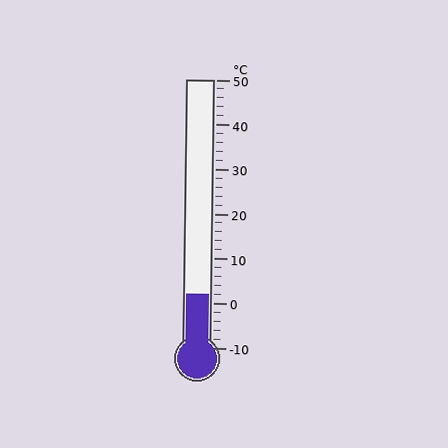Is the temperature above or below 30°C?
The temperature is below 30°C.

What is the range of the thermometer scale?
The thermometer scale ranges from -10°C to 50°C.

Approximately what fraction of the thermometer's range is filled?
The thermometer is filled to approximately 20% of its range.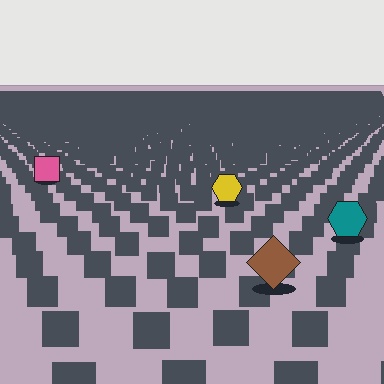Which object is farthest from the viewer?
The pink square is farthest from the viewer. It appears smaller and the ground texture around it is denser.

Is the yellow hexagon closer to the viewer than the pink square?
Yes. The yellow hexagon is closer — you can tell from the texture gradient: the ground texture is coarser near it.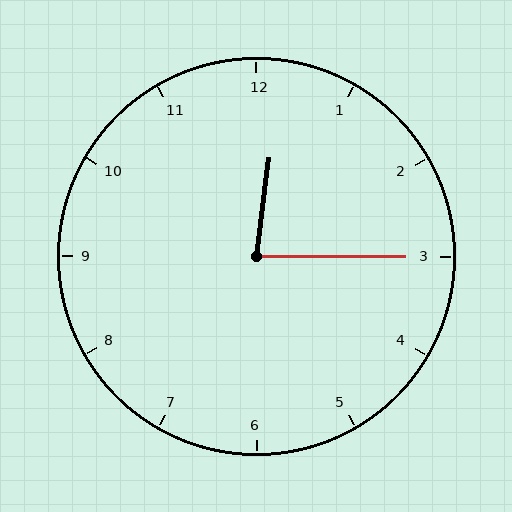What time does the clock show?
12:15.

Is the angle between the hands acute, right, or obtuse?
It is acute.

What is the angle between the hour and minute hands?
Approximately 82 degrees.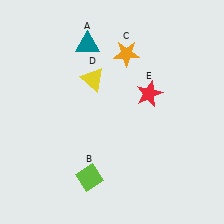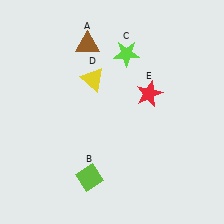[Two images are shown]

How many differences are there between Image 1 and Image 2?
There are 2 differences between the two images.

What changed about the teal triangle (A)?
In Image 1, A is teal. In Image 2, it changed to brown.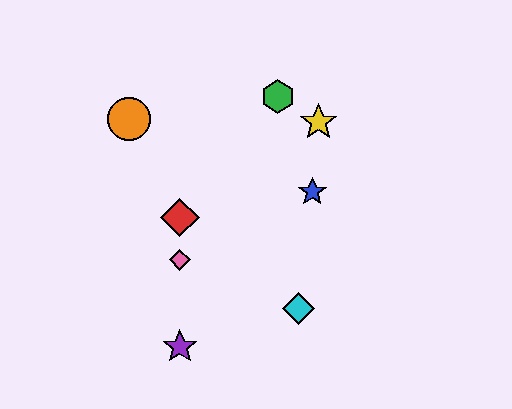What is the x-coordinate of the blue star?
The blue star is at x≈312.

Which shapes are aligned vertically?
The red diamond, the purple star, the pink diamond are aligned vertically.